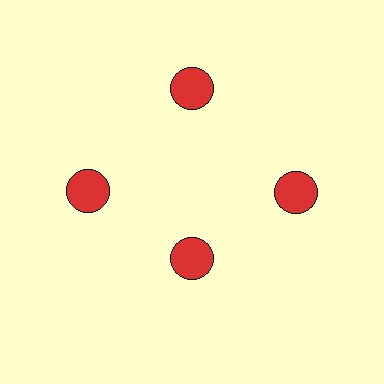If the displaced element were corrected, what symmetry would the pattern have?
It would have 4-fold rotational symmetry — the pattern would map onto itself every 90 degrees.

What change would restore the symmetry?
The symmetry would be restored by moving it outward, back onto the ring so that all 4 circles sit at equal angles and equal distance from the center.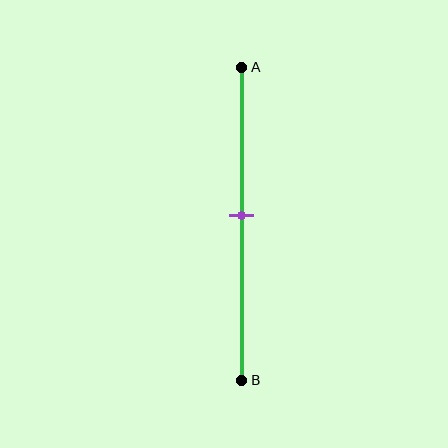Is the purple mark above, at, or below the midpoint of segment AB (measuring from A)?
The purple mark is approximately at the midpoint of segment AB.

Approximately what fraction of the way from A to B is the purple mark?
The purple mark is approximately 45% of the way from A to B.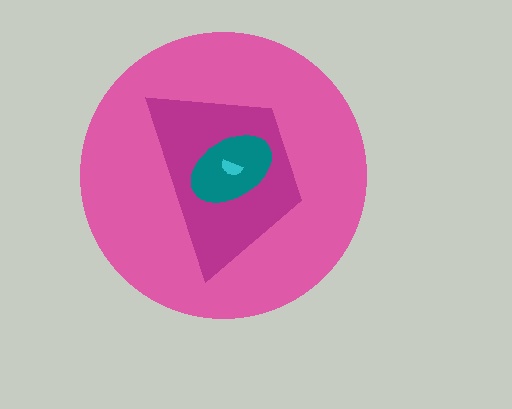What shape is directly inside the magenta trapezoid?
The teal ellipse.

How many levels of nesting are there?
4.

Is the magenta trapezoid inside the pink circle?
Yes.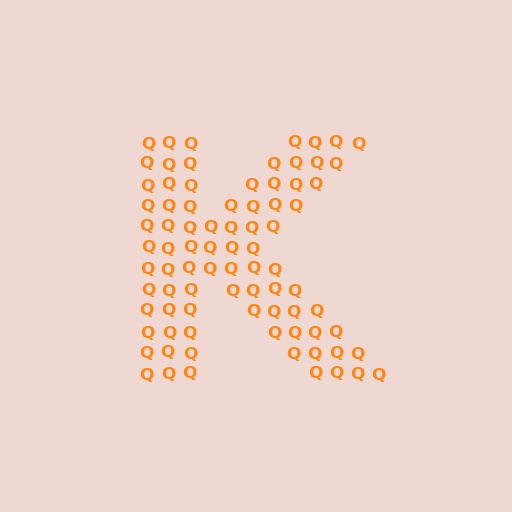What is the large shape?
The large shape is the letter K.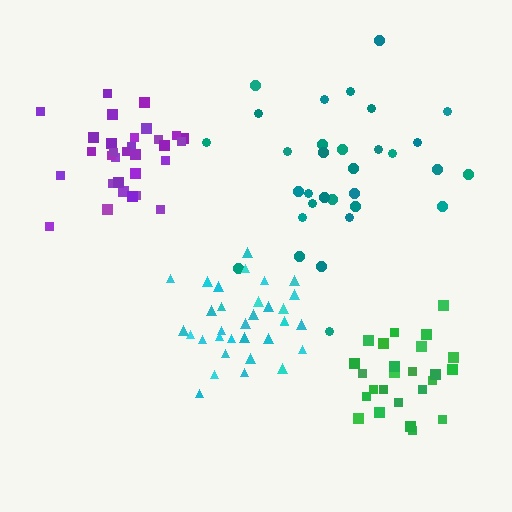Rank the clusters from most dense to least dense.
cyan, purple, green, teal.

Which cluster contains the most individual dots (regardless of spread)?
Cyan (33).